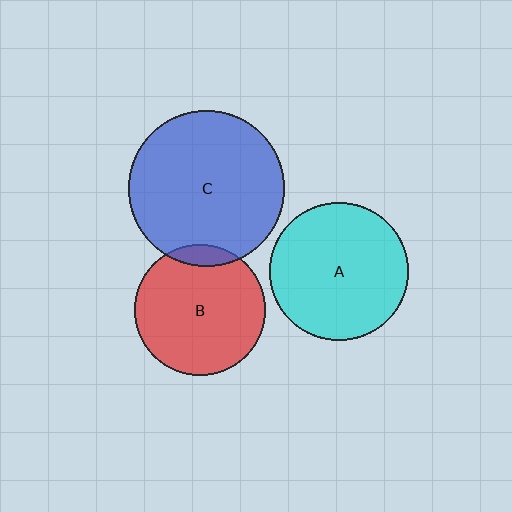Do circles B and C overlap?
Yes.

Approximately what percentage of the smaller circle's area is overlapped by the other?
Approximately 10%.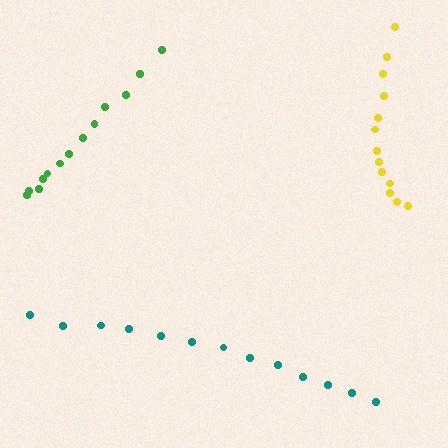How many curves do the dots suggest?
There are 3 distinct paths.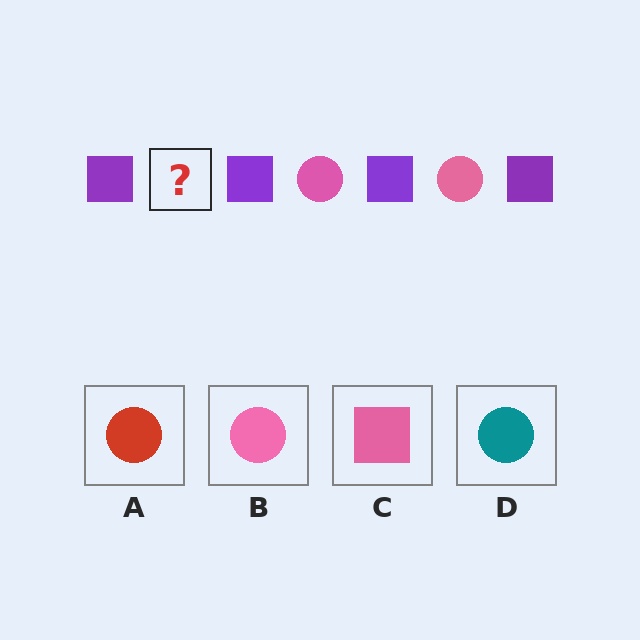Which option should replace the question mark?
Option B.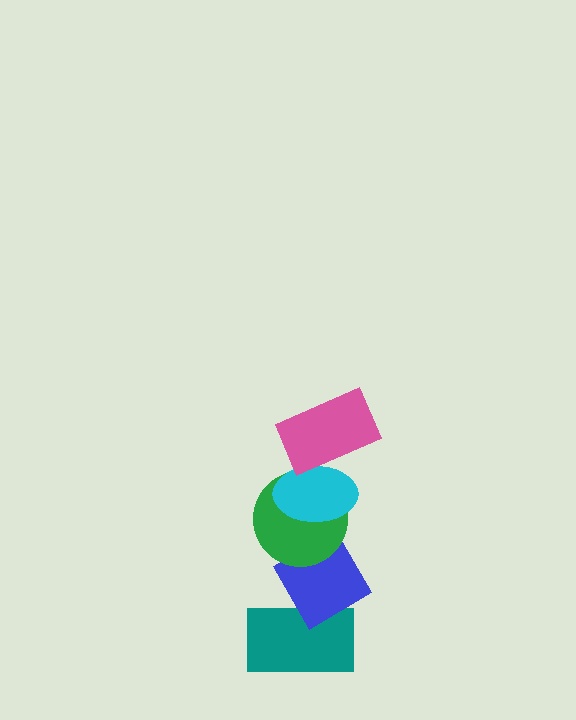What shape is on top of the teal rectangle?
The blue diamond is on top of the teal rectangle.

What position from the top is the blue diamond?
The blue diamond is 4th from the top.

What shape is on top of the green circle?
The cyan ellipse is on top of the green circle.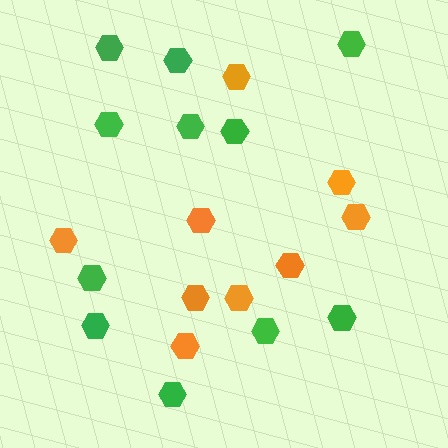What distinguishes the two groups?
There are 2 groups: one group of orange hexagons (9) and one group of green hexagons (11).